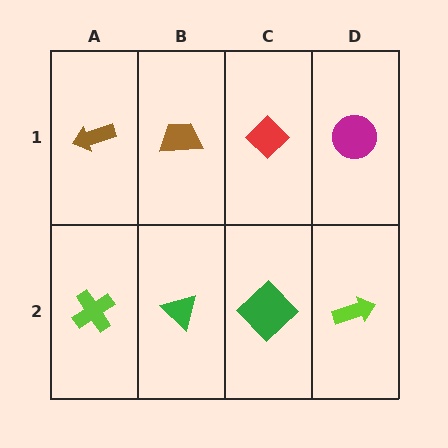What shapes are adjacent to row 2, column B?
A brown trapezoid (row 1, column B), a lime cross (row 2, column A), a green diamond (row 2, column C).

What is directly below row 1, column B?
A green triangle.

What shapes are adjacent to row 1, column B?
A green triangle (row 2, column B), a brown arrow (row 1, column A), a red diamond (row 1, column C).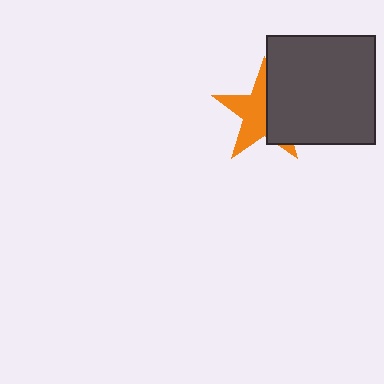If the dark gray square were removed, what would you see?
You would see the complete orange star.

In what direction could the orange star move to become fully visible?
The orange star could move left. That would shift it out from behind the dark gray square entirely.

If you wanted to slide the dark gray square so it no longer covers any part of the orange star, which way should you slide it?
Slide it right — that is the most direct way to separate the two shapes.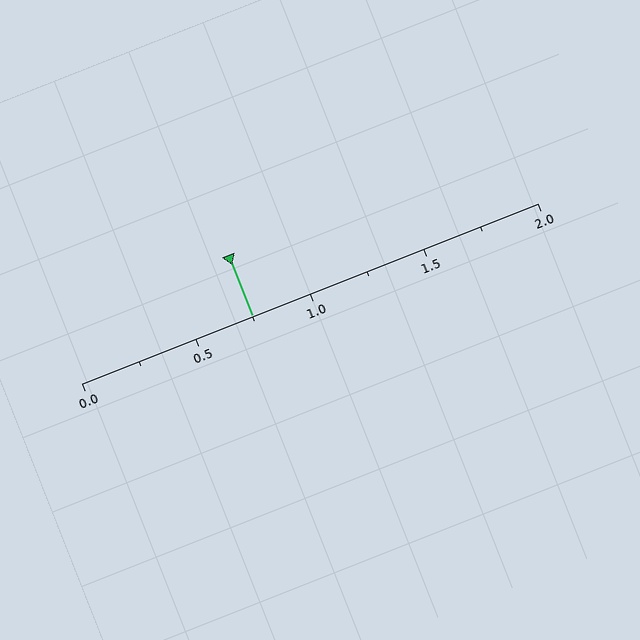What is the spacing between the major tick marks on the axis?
The major ticks are spaced 0.5 apart.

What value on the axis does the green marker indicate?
The marker indicates approximately 0.75.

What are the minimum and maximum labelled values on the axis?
The axis runs from 0.0 to 2.0.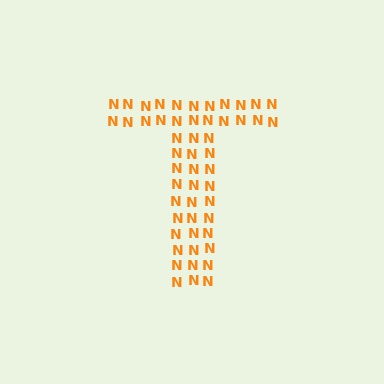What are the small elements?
The small elements are letter N's.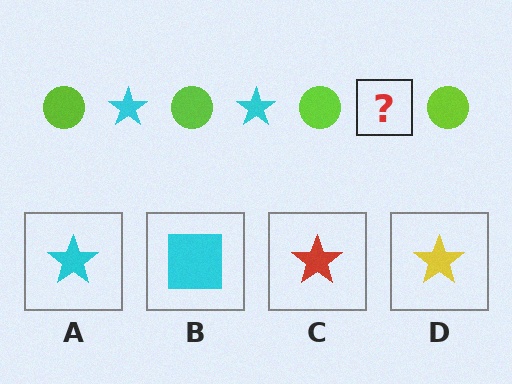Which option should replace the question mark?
Option A.